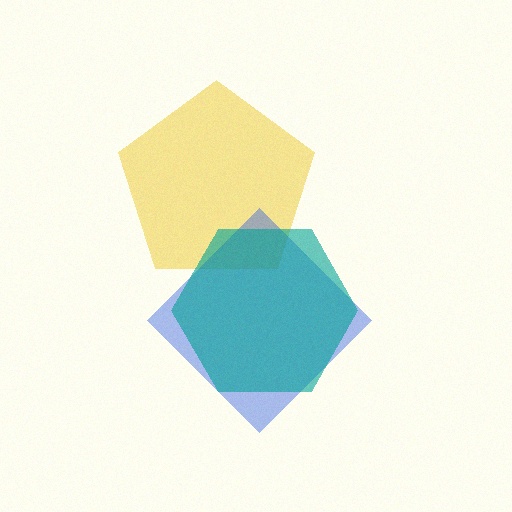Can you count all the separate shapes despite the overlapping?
Yes, there are 3 separate shapes.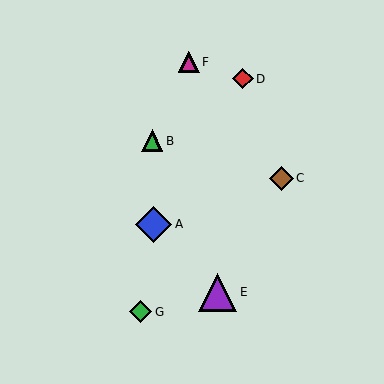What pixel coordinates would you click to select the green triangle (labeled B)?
Click at (152, 141) to select the green triangle B.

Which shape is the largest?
The purple triangle (labeled E) is the largest.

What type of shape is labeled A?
Shape A is a blue diamond.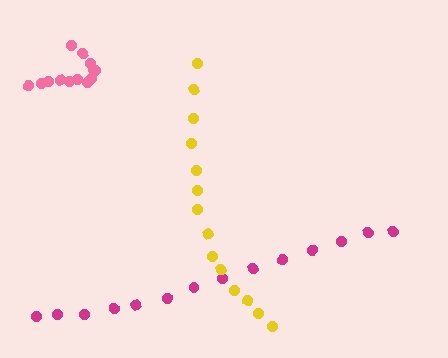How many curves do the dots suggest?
There are 3 distinct paths.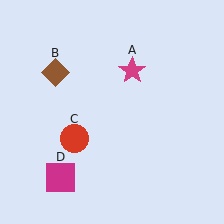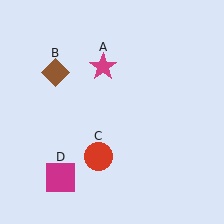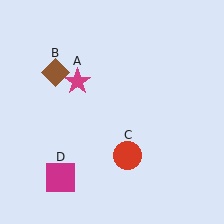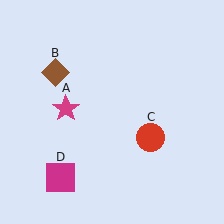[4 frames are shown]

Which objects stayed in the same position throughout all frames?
Brown diamond (object B) and magenta square (object D) remained stationary.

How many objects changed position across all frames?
2 objects changed position: magenta star (object A), red circle (object C).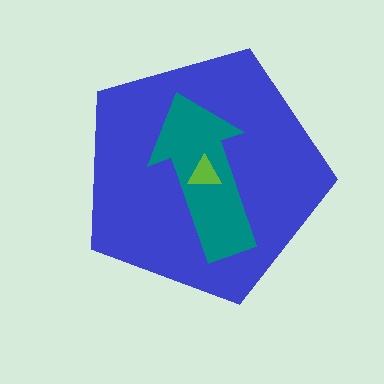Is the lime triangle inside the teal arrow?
Yes.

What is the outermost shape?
The blue pentagon.